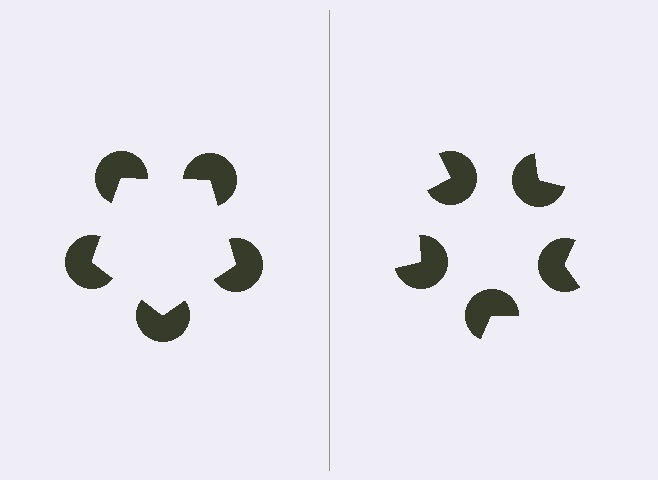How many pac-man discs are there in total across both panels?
10 — 5 on each side.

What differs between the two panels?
The pac-man discs are positioned identically on both sides; only the wedge orientations differ. On the left they align to a pentagon; on the right they are misaligned.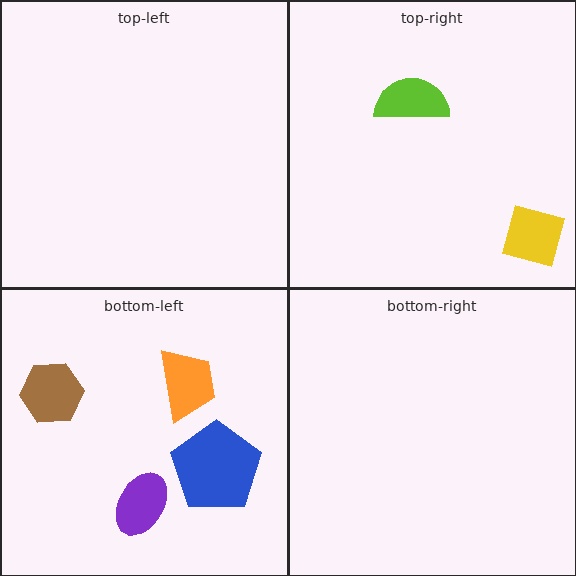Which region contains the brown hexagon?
The bottom-left region.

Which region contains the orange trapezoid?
The bottom-left region.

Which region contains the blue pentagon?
The bottom-left region.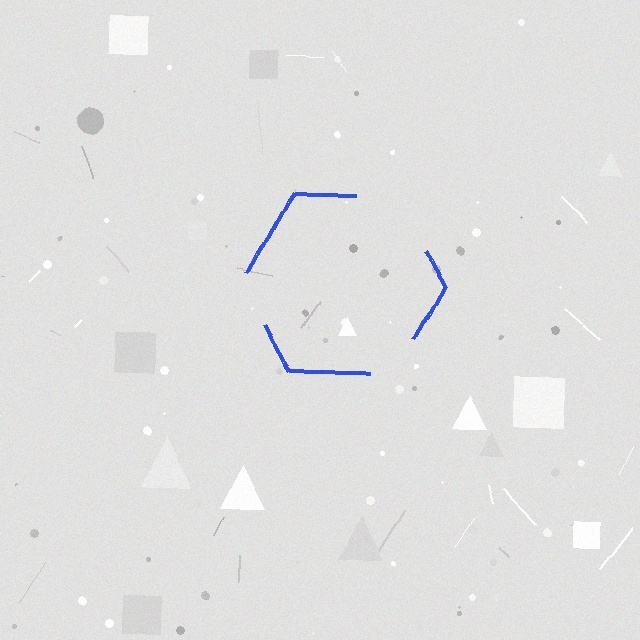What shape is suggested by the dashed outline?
The dashed outline suggests a hexagon.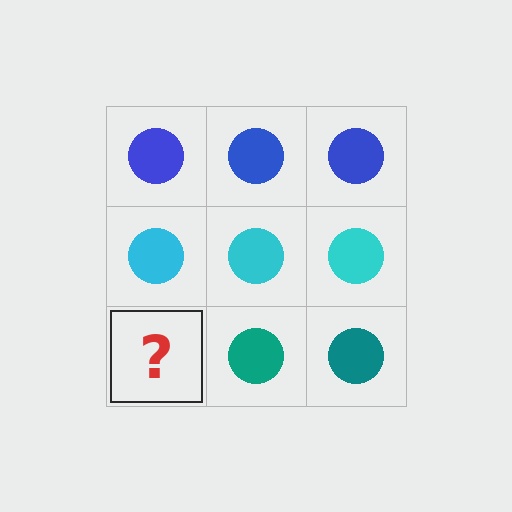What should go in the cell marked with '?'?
The missing cell should contain a teal circle.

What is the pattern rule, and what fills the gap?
The rule is that each row has a consistent color. The gap should be filled with a teal circle.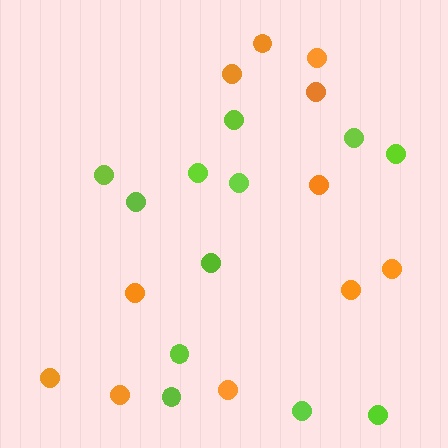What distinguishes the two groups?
There are 2 groups: one group of orange circles (11) and one group of lime circles (12).